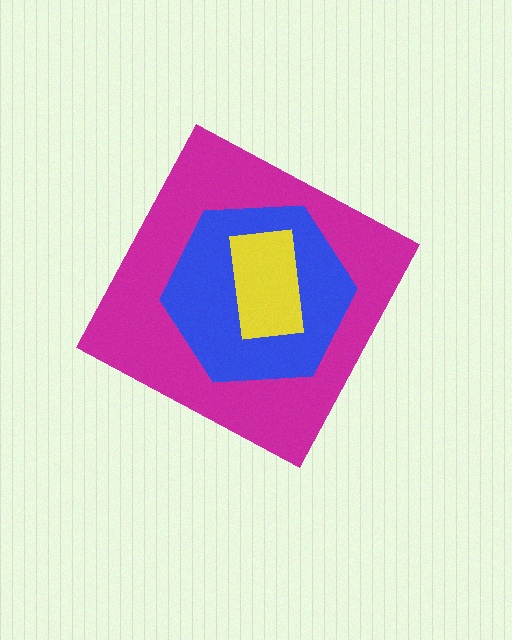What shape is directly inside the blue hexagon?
The yellow rectangle.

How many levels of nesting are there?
3.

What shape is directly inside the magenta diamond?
The blue hexagon.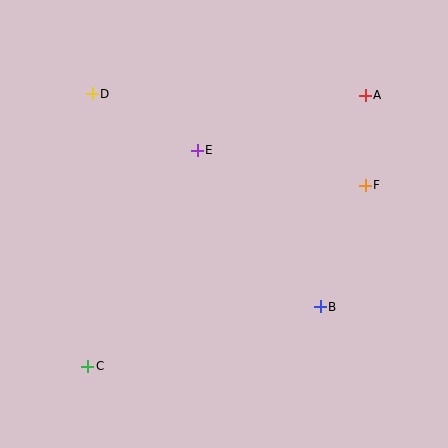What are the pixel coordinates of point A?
Point A is at (365, 95).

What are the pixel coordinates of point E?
Point E is at (197, 150).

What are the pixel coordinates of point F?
Point F is at (365, 185).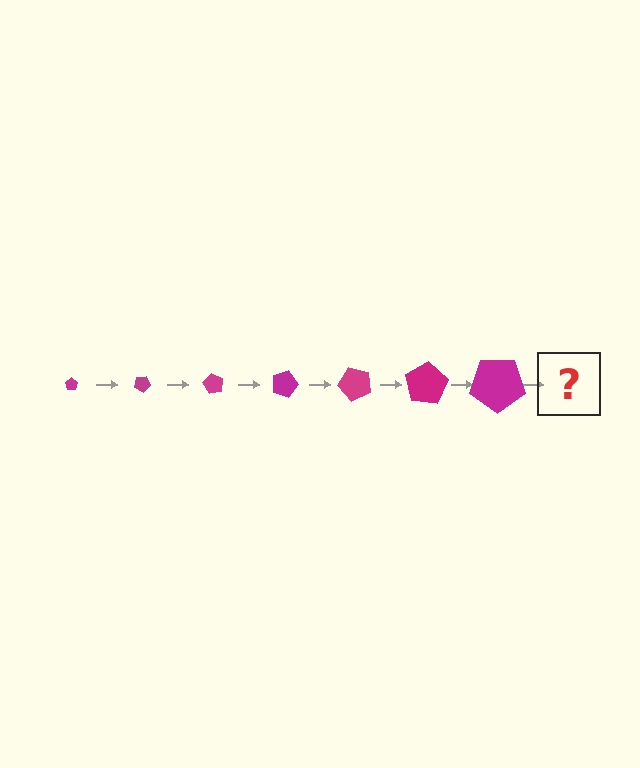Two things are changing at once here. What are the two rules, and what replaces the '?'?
The two rules are that the pentagon grows larger each step and it rotates 30 degrees each step. The '?' should be a pentagon, larger than the previous one and rotated 210 degrees from the start.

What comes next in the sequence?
The next element should be a pentagon, larger than the previous one and rotated 210 degrees from the start.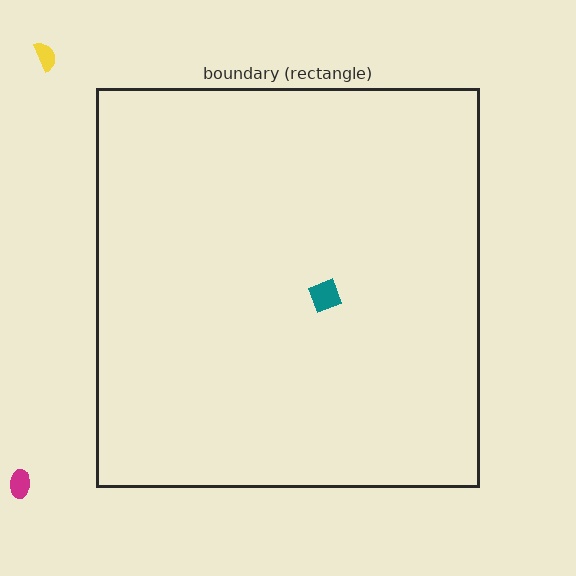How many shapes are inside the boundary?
1 inside, 2 outside.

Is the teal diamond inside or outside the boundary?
Inside.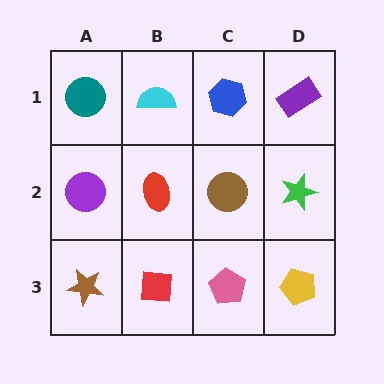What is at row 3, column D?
A yellow pentagon.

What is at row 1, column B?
A cyan semicircle.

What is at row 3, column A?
A brown star.